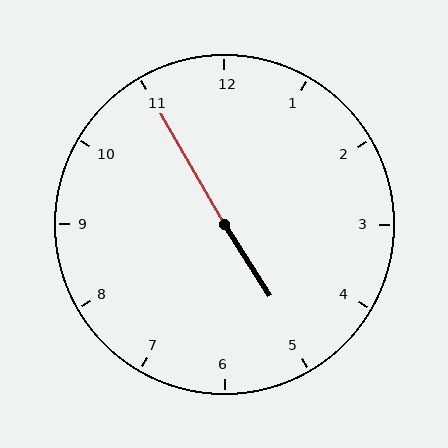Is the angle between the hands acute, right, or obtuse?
It is obtuse.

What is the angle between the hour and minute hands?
Approximately 178 degrees.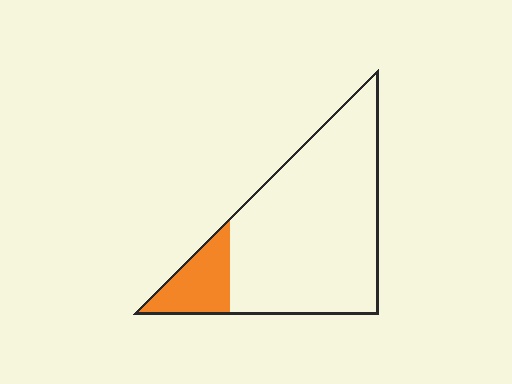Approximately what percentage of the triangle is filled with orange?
Approximately 15%.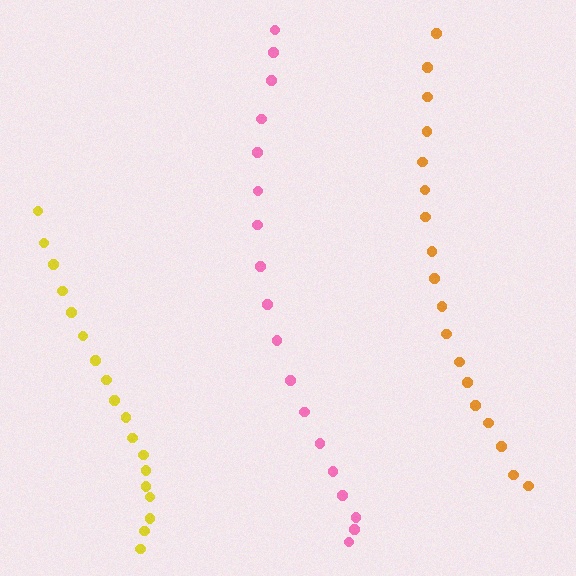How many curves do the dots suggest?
There are 3 distinct paths.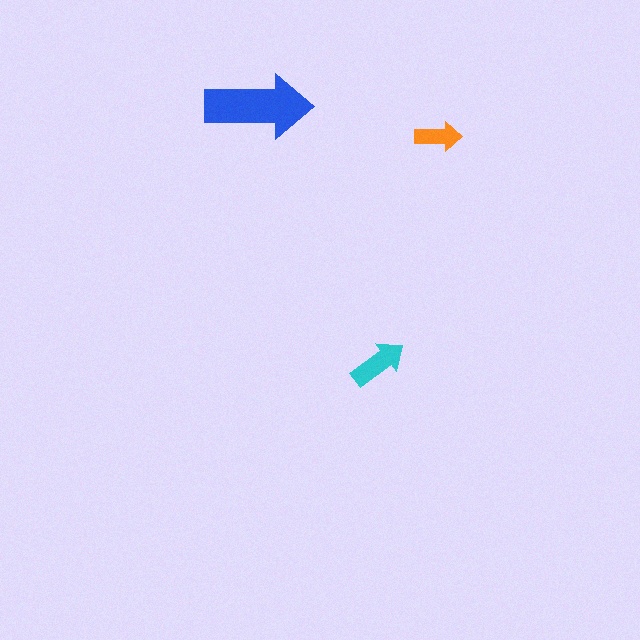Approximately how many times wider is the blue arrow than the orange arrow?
About 2 times wider.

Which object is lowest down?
The cyan arrow is bottommost.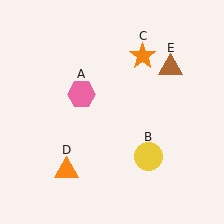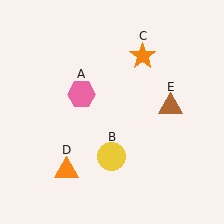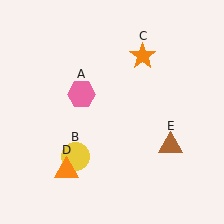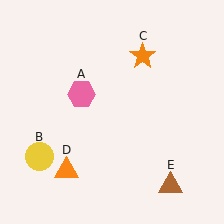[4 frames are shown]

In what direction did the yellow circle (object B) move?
The yellow circle (object B) moved left.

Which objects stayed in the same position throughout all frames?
Pink hexagon (object A) and orange star (object C) and orange triangle (object D) remained stationary.